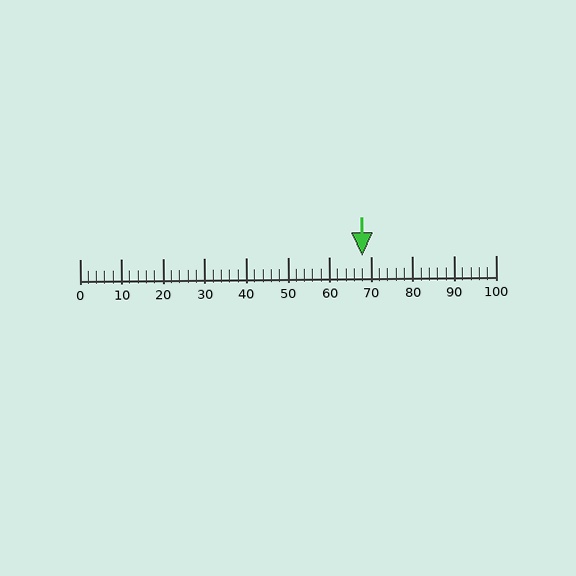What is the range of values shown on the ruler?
The ruler shows values from 0 to 100.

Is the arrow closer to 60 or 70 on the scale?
The arrow is closer to 70.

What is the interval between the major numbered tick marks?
The major tick marks are spaced 10 units apart.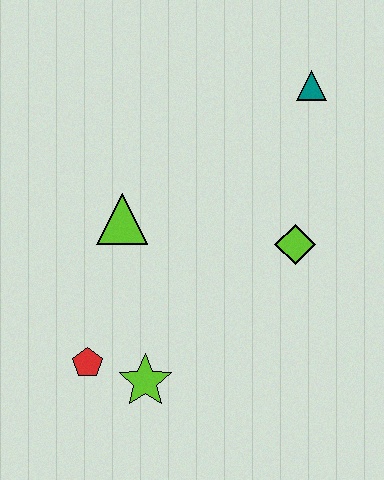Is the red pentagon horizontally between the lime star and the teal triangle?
No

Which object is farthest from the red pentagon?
The teal triangle is farthest from the red pentagon.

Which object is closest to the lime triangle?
The red pentagon is closest to the lime triangle.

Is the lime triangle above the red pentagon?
Yes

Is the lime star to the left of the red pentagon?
No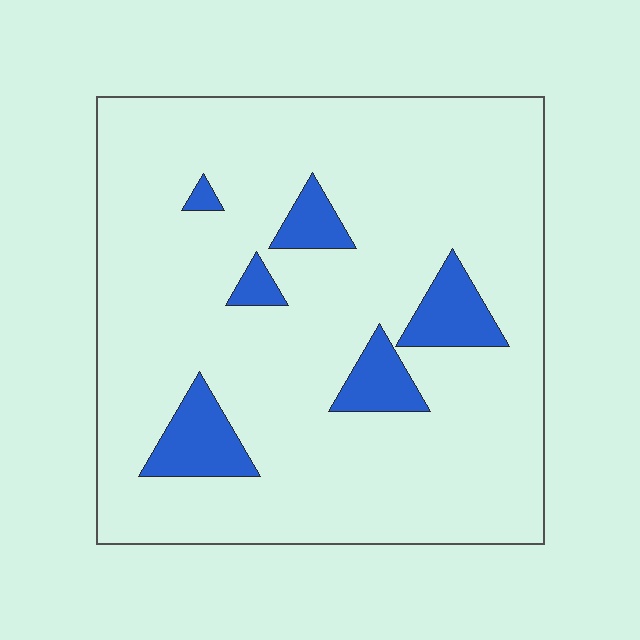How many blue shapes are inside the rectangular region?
6.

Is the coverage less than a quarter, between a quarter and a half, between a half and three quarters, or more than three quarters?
Less than a quarter.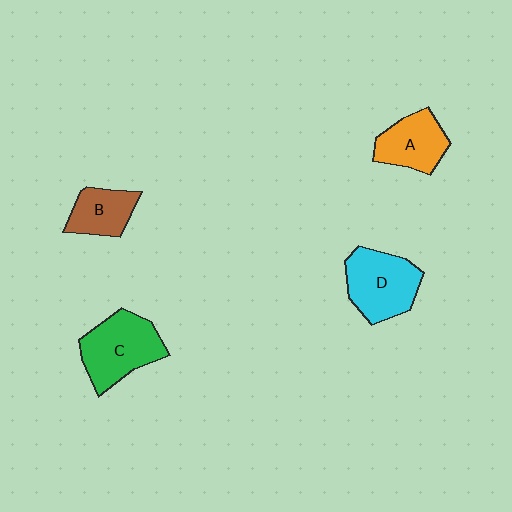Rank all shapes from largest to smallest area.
From largest to smallest: C (green), D (cyan), A (orange), B (brown).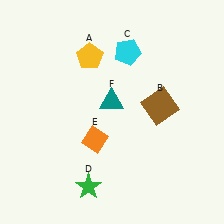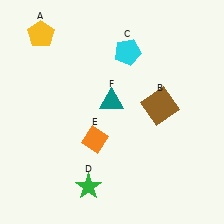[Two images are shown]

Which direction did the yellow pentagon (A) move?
The yellow pentagon (A) moved left.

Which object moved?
The yellow pentagon (A) moved left.